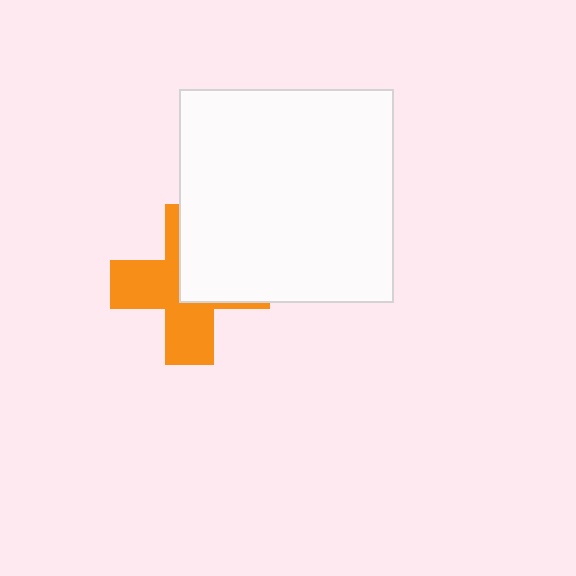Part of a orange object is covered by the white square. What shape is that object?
It is a cross.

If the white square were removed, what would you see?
You would see the complete orange cross.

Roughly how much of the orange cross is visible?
About half of it is visible (roughly 56%).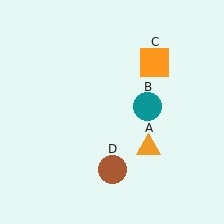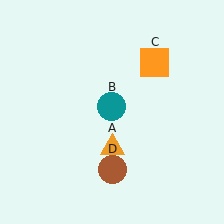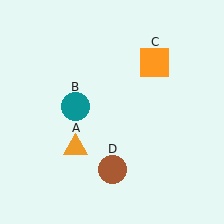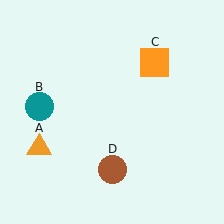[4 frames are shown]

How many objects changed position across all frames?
2 objects changed position: orange triangle (object A), teal circle (object B).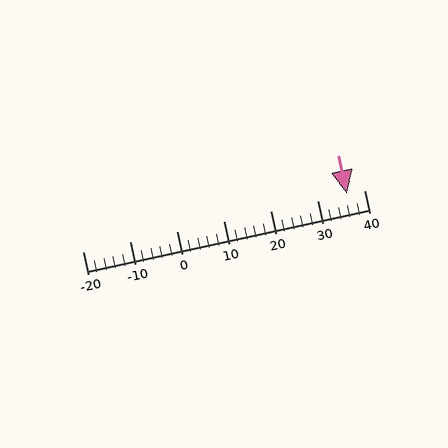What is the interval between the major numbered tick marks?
The major tick marks are spaced 10 units apart.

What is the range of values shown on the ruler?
The ruler shows values from -20 to 40.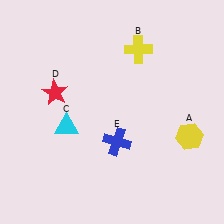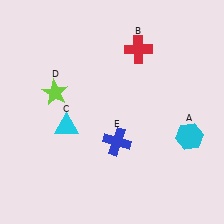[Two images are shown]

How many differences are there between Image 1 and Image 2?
There are 3 differences between the two images.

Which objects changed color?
A changed from yellow to cyan. B changed from yellow to red. D changed from red to lime.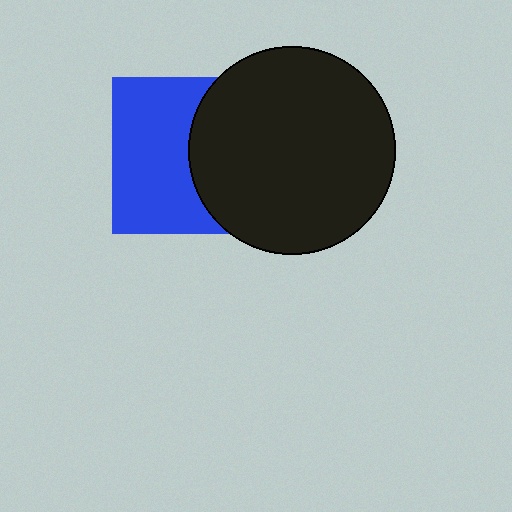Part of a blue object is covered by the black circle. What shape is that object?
It is a square.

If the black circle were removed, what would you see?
You would see the complete blue square.